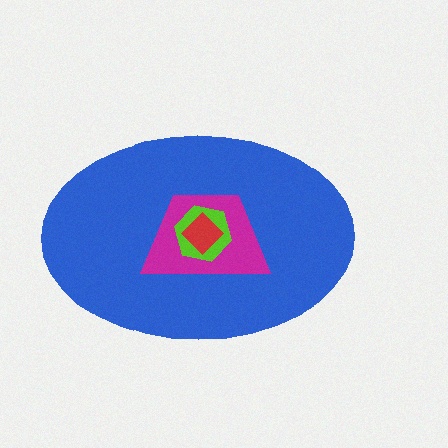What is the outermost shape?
The blue ellipse.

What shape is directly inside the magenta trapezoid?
The lime hexagon.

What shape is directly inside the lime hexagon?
The red diamond.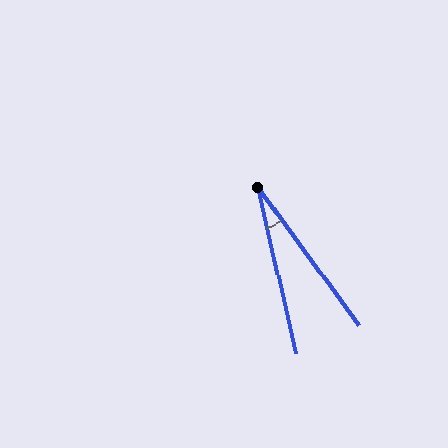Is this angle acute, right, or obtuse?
It is acute.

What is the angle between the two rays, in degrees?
Approximately 23 degrees.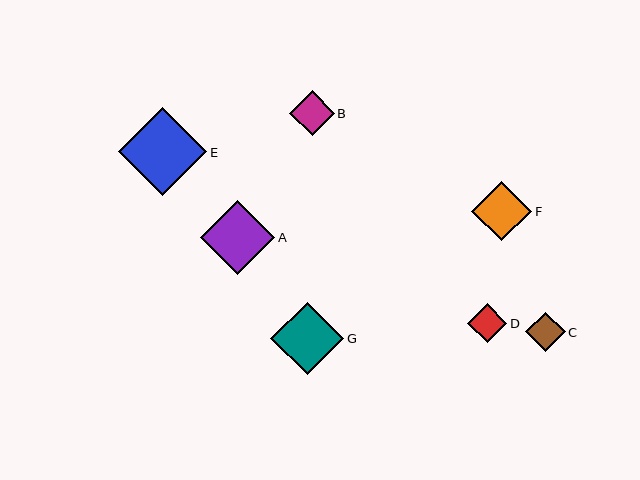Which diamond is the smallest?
Diamond D is the smallest with a size of approximately 39 pixels.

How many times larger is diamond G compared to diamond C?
Diamond G is approximately 1.8 times the size of diamond C.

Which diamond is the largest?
Diamond E is the largest with a size of approximately 88 pixels.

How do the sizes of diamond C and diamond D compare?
Diamond C and diamond D are approximately the same size.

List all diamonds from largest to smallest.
From largest to smallest: E, A, G, F, B, C, D.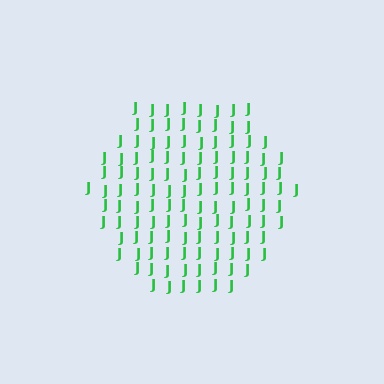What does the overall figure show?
The overall figure shows a hexagon.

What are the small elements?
The small elements are letter J's.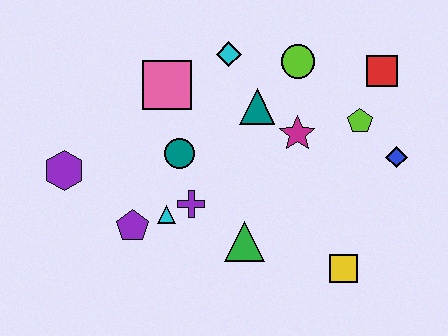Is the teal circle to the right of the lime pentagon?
No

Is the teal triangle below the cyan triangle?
No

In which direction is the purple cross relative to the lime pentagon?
The purple cross is to the left of the lime pentagon.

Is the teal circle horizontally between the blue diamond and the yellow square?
No